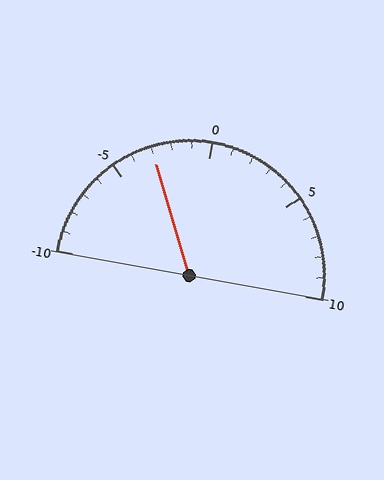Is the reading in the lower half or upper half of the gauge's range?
The reading is in the lower half of the range (-10 to 10).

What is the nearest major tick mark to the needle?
The nearest major tick mark is -5.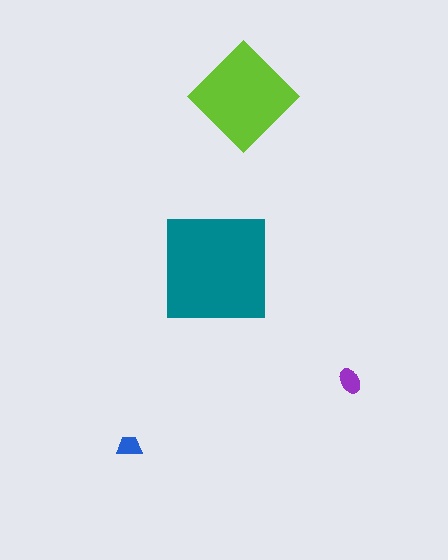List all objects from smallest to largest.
The blue trapezoid, the purple ellipse, the lime diamond, the teal square.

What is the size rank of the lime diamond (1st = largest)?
2nd.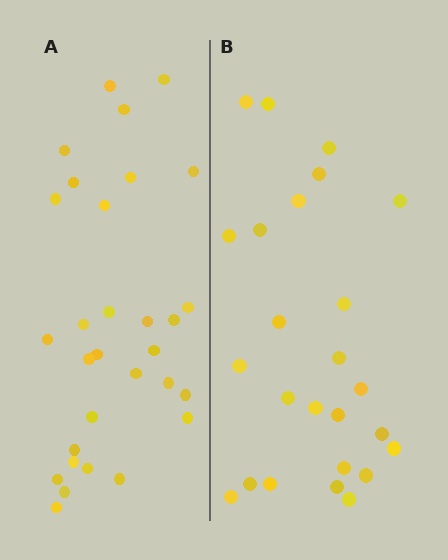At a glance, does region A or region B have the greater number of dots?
Region A (the left region) has more dots.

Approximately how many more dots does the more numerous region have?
Region A has about 5 more dots than region B.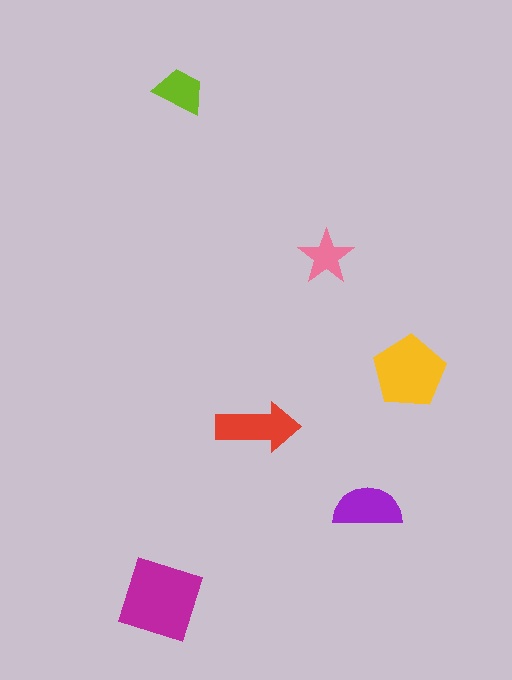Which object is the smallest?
The pink star.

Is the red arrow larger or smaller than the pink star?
Larger.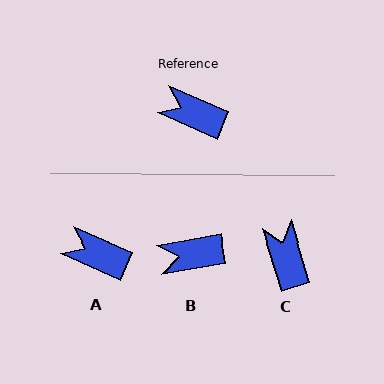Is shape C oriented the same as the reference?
No, it is off by about 50 degrees.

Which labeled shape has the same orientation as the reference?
A.